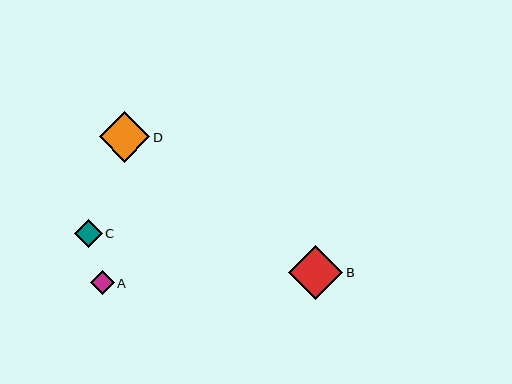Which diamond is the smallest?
Diamond A is the smallest with a size of approximately 24 pixels.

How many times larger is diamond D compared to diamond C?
Diamond D is approximately 1.9 times the size of diamond C.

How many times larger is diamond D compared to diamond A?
Diamond D is approximately 2.1 times the size of diamond A.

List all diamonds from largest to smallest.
From largest to smallest: B, D, C, A.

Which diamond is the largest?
Diamond B is the largest with a size of approximately 55 pixels.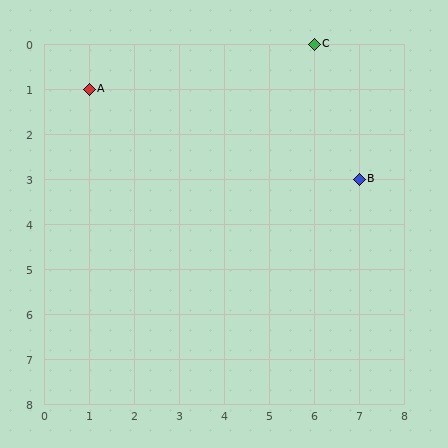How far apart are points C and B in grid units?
Points C and B are 1 column and 3 rows apart (about 3.2 grid units diagonally).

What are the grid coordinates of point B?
Point B is at grid coordinates (7, 3).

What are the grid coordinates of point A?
Point A is at grid coordinates (1, 1).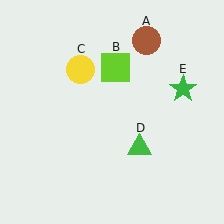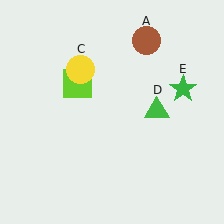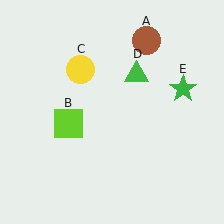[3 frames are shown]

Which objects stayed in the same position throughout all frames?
Brown circle (object A) and yellow circle (object C) and green star (object E) remained stationary.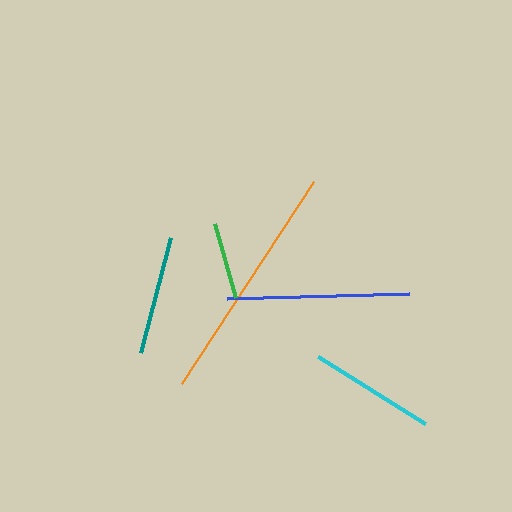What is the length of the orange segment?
The orange segment is approximately 241 pixels long.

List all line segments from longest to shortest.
From longest to shortest: orange, blue, cyan, teal, green.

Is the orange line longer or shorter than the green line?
The orange line is longer than the green line.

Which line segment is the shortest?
The green line is the shortest at approximately 76 pixels.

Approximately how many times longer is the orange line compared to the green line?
The orange line is approximately 3.2 times the length of the green line.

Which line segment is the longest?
The orange line is the longest at approximately 241 pixels.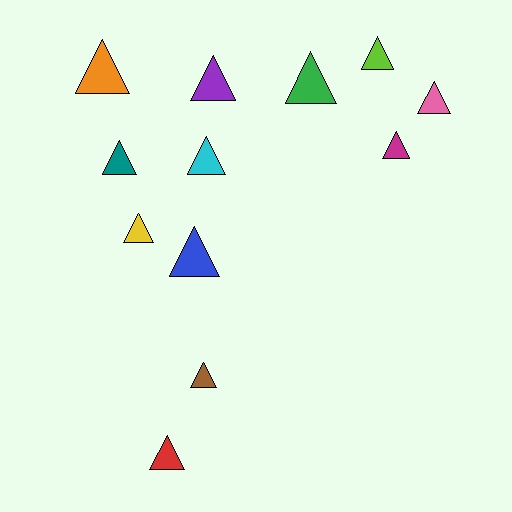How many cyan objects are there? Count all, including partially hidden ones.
There is 1 cyan object.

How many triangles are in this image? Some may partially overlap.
There are 12 triangles.